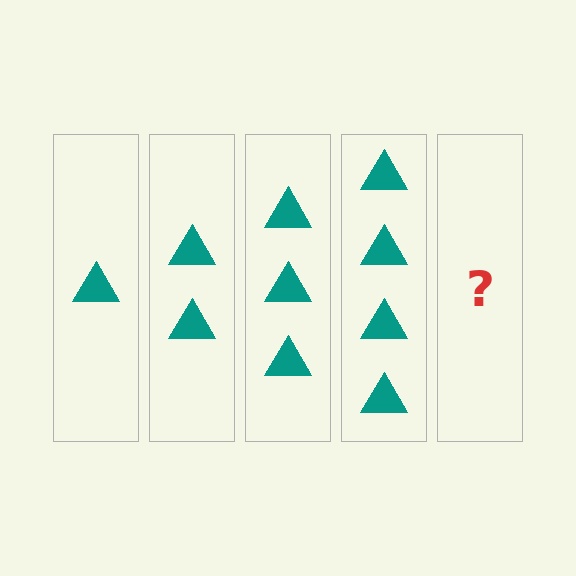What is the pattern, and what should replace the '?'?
The pattern is that each step adds one more triangle. The '?' should be 5 triangles.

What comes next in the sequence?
The next element should be 5 triangles.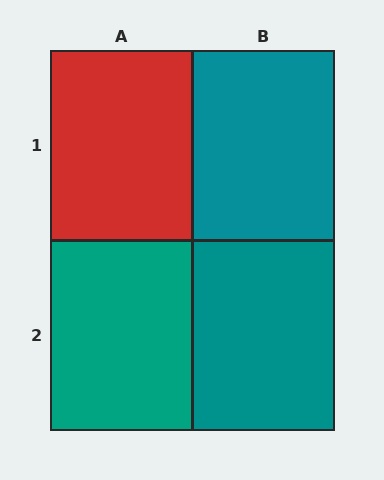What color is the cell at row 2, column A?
Teal.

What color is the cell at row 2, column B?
Teal.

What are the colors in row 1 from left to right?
Red, teal.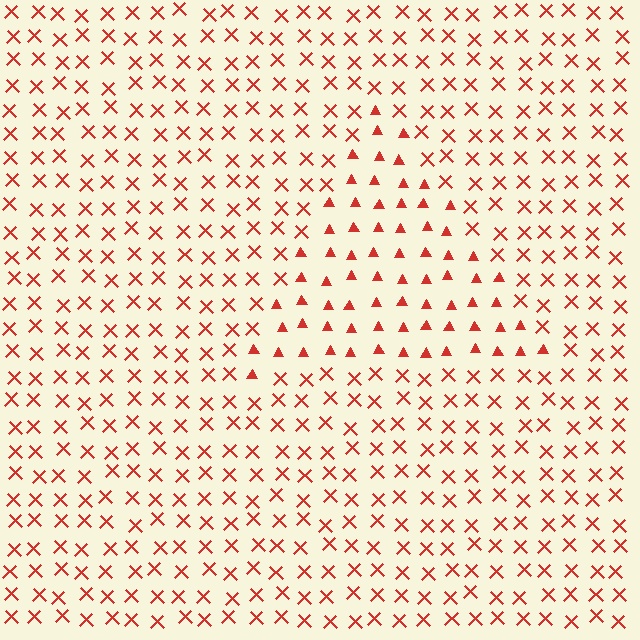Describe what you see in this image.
The image is filled with small red elements arranged in a uniform grid. A triangle-shaped region contains triangles, while the surrounding area contains X marks. The boundary is defined purely by the change in element shape.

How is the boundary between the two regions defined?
The boundary is defined by a change in element shape: triangles inside vs. X marks outside. All elements share the same color and spacing.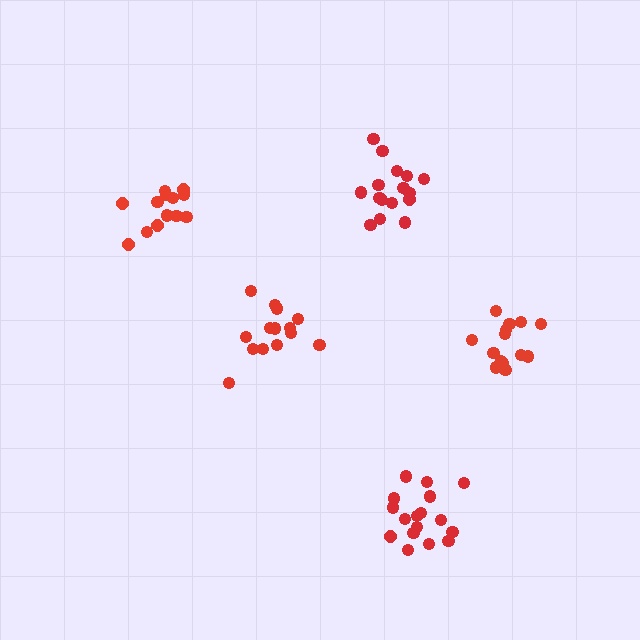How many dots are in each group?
Group 1: 15 dots, Group 2: 17 dots, Group 3: 13 dots, Group 4: 16 dots, Group 5: 14 dots (75 total).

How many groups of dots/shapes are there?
There are 5 groups.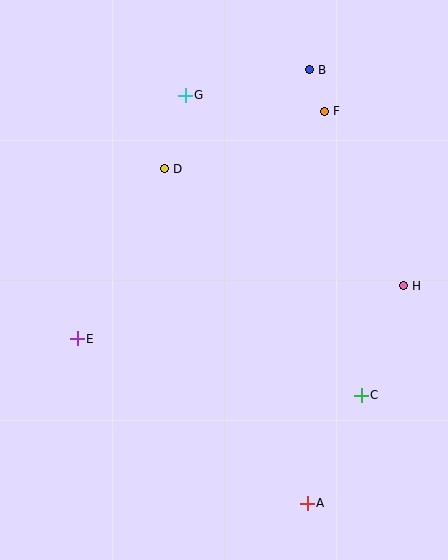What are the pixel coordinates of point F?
Point F is at (324, 111).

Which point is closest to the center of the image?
Point D at (164, 169) is closest to the center.